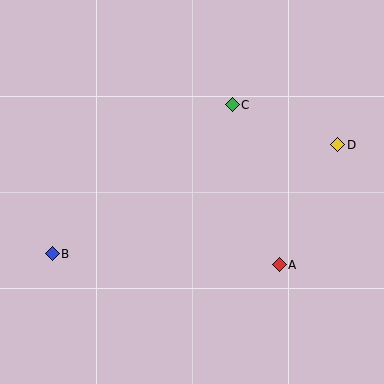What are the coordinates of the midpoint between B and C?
The midpoint between B and C is at (142, 179).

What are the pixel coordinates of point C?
Point C is at (232, 105).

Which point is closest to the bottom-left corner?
Point B is closest to the bottom-left corner.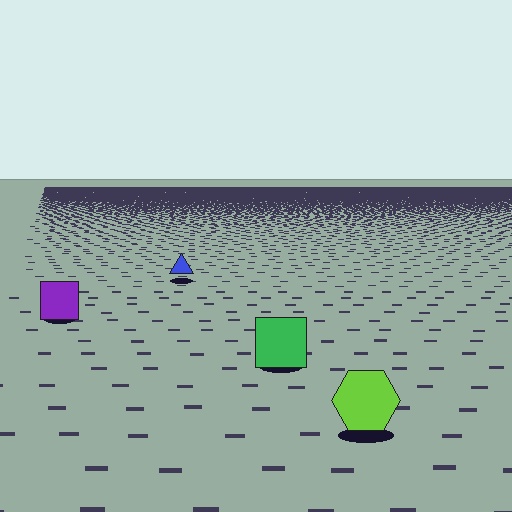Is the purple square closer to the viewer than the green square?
No. The green square is closer — you can tell from the texture gradient: the ground texture is coarser near it.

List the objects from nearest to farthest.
From nearest to farthest: the lime hexagon, the green square, the purple square, the blue triangle.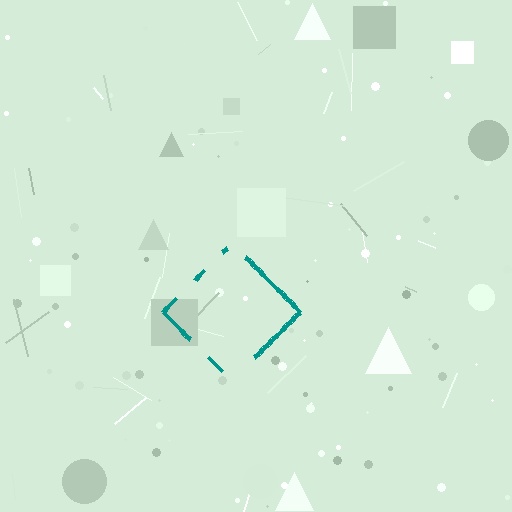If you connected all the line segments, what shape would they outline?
They would outline a diamond.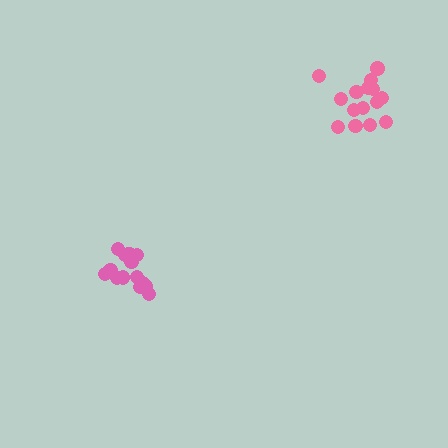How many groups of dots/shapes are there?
There are 2 groups.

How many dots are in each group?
Group 1: 15 dots, Group 2: 15 dots (30 total).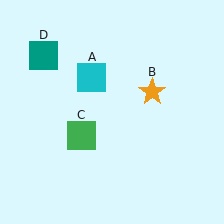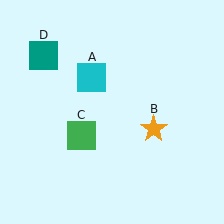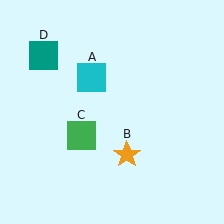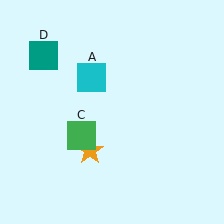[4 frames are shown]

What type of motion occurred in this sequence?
The orange star (object B) rotated clockwise around the center of the scene.